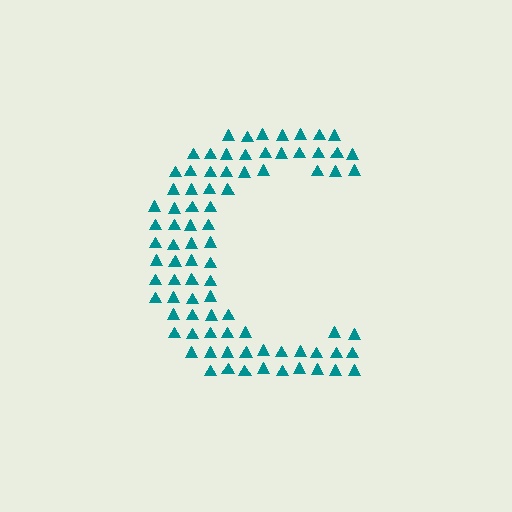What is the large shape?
The large shape is the letter C.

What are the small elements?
The small elements are triangles.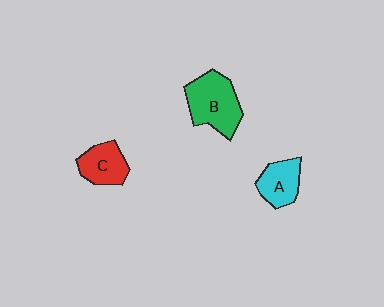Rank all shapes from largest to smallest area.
From largest to smallest: B (green), C (red), A (cyan).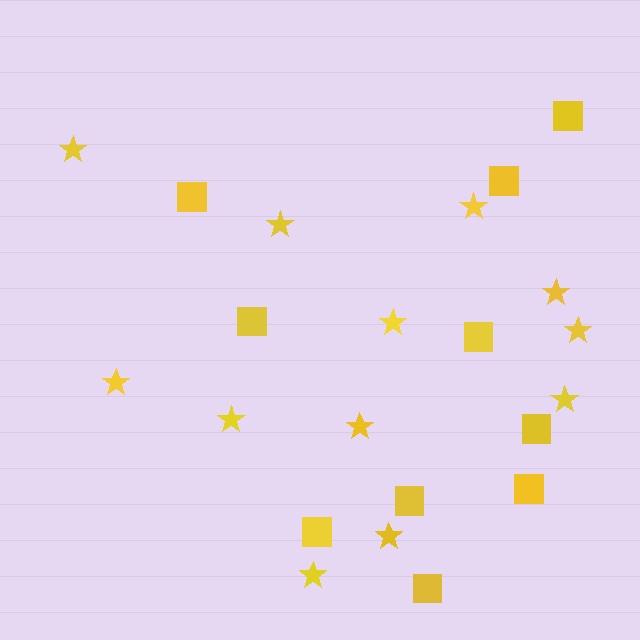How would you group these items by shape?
There are 2 groups: one group of stars (12) and one group of squares (10).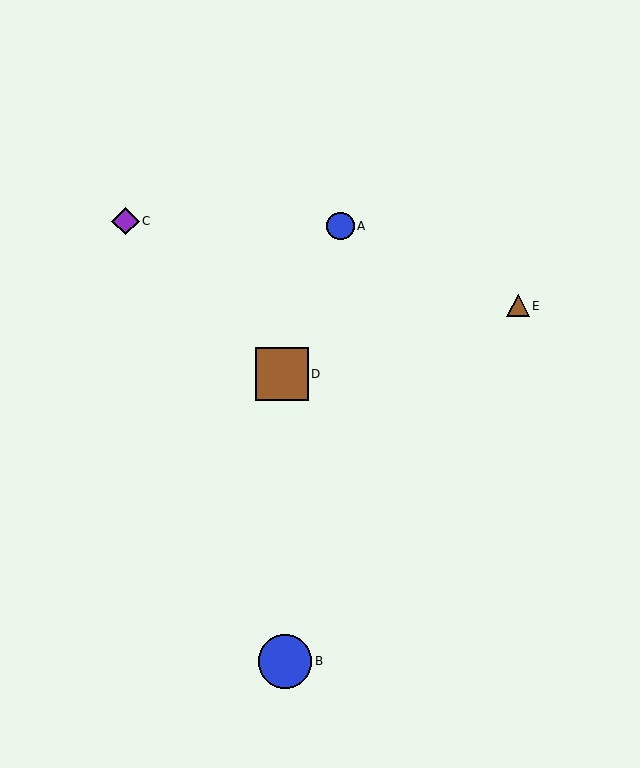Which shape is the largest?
The blue circle (labeled B) is the largest.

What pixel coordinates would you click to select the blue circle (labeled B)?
Click at (285, 661) to select the blue circle B.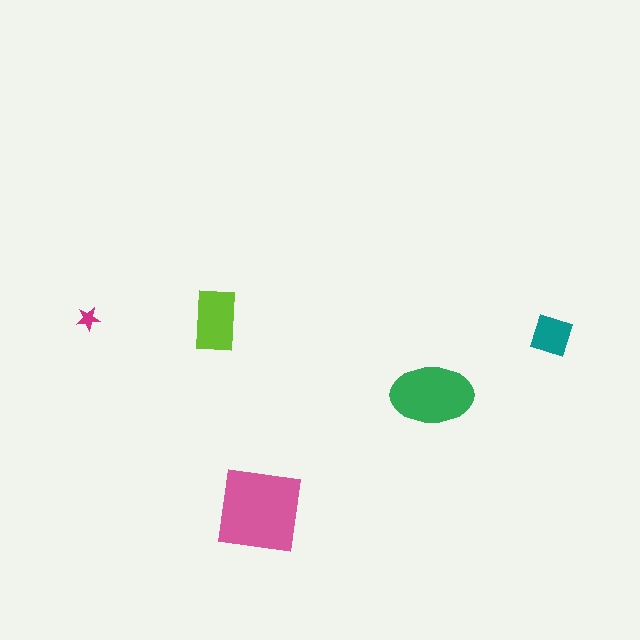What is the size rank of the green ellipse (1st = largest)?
2nd.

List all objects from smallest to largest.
The magenta star, the teal diamond, the lime rectangle, the green ellipse, the pink square.